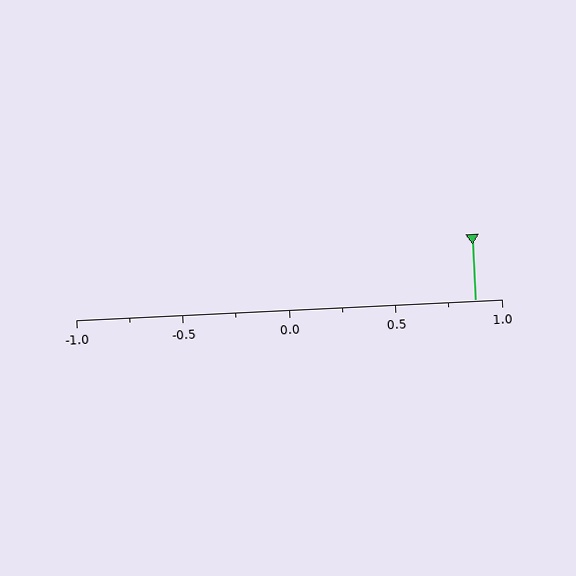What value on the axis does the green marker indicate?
The marker indicates approximately 0.88.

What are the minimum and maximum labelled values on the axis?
The axis runs from -1.0 to 1.0.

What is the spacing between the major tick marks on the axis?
The major ticks are spaced 0.5 apart.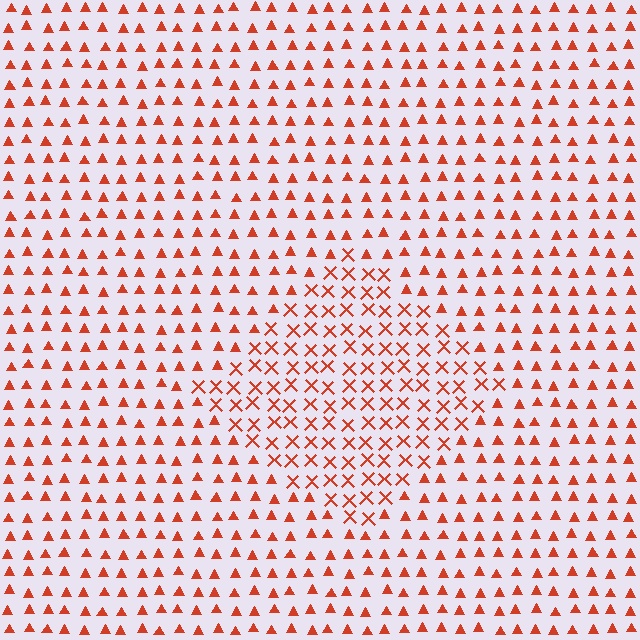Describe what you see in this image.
The image is filled with small red elements arranged in a uniform grid. A diamond-shaped region contains X marks, while the surrounding area contains triangles. The boundary is defined purely by the change in element shape.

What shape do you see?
I see a diamond.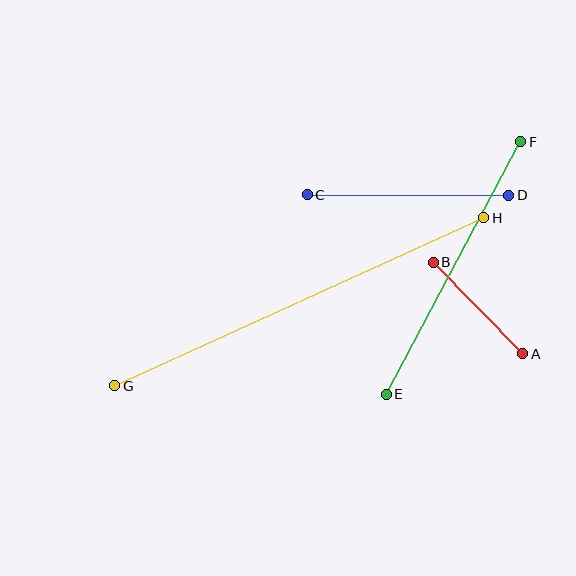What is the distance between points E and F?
The distance is approximately 286 pixels.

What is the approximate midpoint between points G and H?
The midpoint is at approximately (299, 302) pixels.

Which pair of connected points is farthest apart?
Points G and H are farthest apart.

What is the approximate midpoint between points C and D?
The midpoint is at approximately (408, 195) pixels.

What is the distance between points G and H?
The distance is approximately 406 pixels.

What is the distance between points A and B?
The distance is approximately 128 pixels.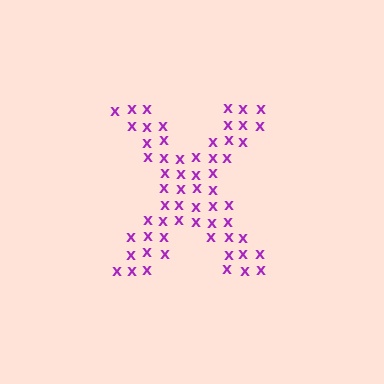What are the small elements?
The small elements are letter X's.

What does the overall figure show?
The overall figure shows the letter X.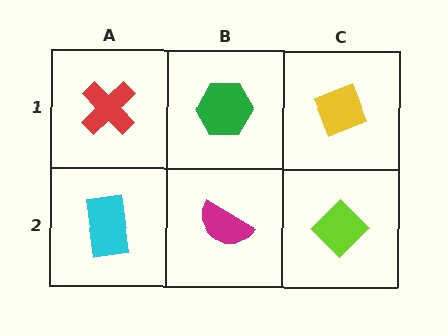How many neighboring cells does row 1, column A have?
2.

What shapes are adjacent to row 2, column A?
A red cross (row 1, column A), a magenta semicircle (row 2, column B).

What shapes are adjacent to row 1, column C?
A lime diamond (row 2, column C), a green hexagon (row 1, column B).